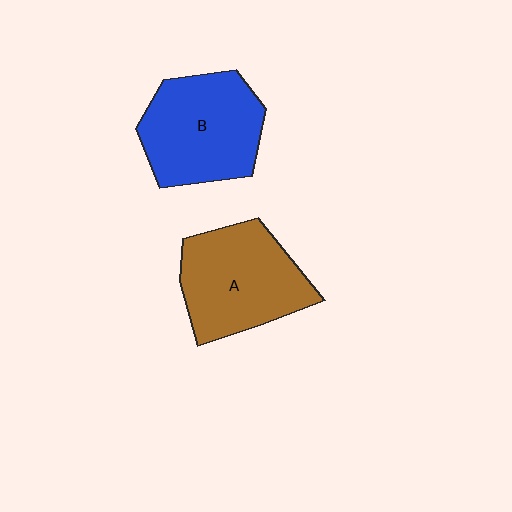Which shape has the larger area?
Shape B (blue).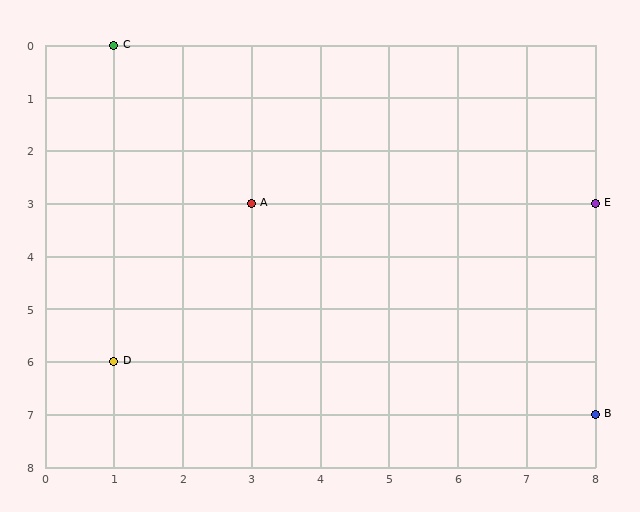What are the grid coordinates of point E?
Point E is at grid coordinates (8, 3).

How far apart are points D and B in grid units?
Points D and B are 7 columns and 1 row apart (about 7.1 grid units diagonally).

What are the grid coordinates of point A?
Point A is at grid coordinates (3, 3).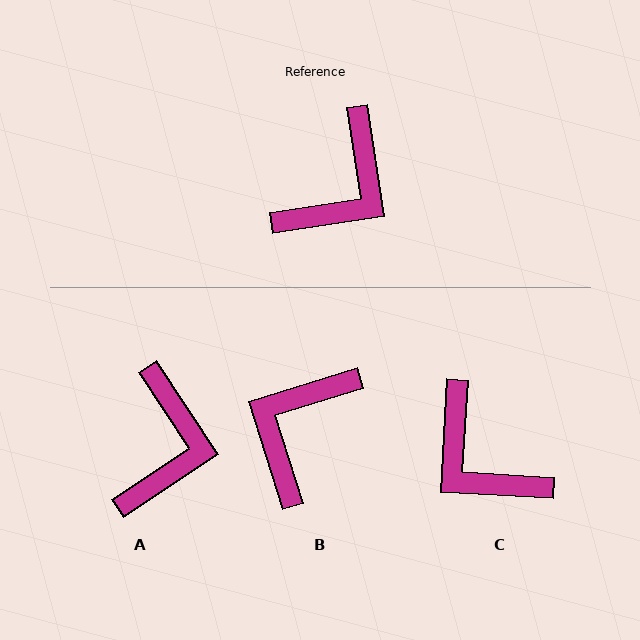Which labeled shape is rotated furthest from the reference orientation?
B, about 171 degrees away.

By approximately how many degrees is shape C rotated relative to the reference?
Approximately 102 degrees clockwise.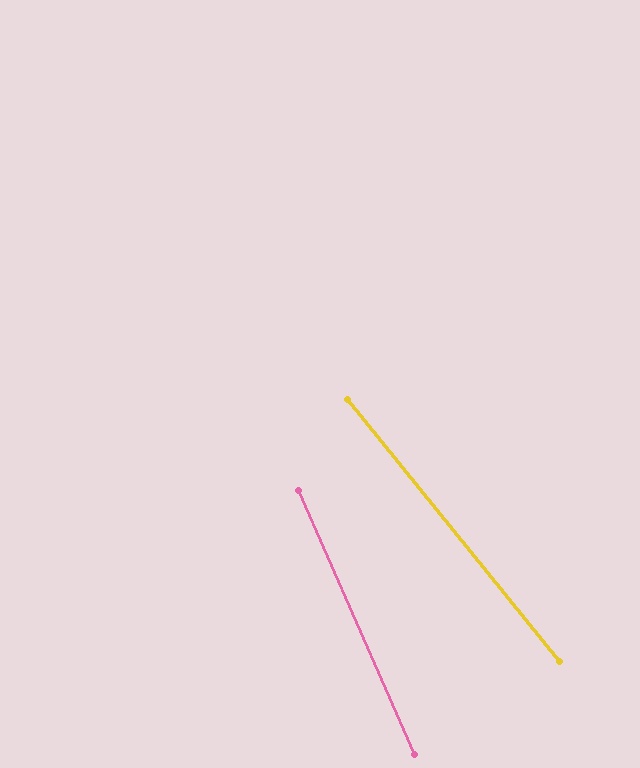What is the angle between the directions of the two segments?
Approximately 15 degrees.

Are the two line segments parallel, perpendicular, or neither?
Neither parallel nor perpendicular — they differ by about 15°.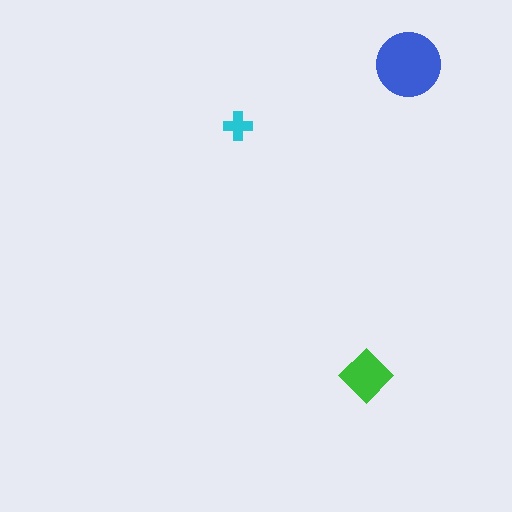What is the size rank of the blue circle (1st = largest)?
1st.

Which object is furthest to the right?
The blue circle is rightmost.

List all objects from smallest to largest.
The cyan cross, the green diamond, the blue circle.